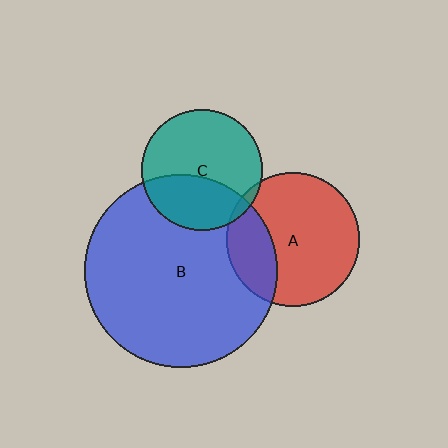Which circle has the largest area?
Circle B (blue).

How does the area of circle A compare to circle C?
Approximately 1.2 times.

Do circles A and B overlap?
Yes.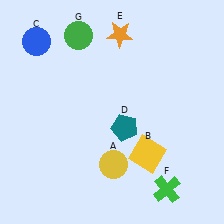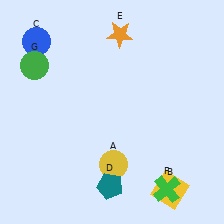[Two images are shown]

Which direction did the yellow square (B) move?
The yellow square (B) moved down.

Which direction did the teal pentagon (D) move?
The teal pentagon (D) moved down.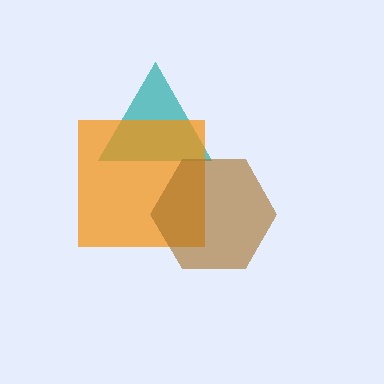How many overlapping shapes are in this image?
There are 3 overlapping shapes in the image.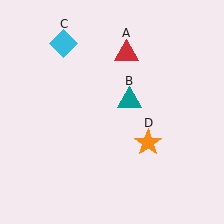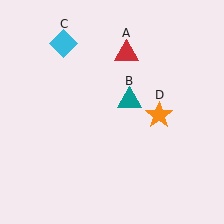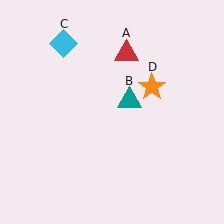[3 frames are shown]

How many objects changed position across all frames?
1 object changed position: orange star (object D).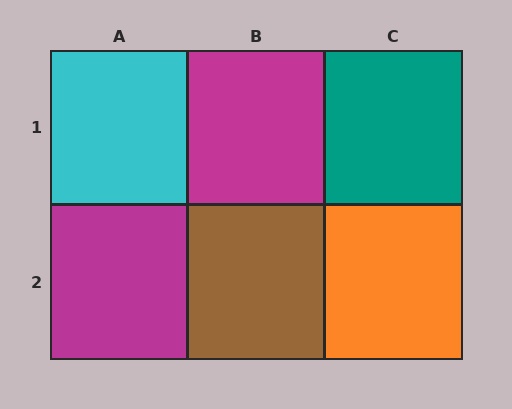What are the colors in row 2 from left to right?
Magenta, brown, orange.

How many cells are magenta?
2 cells are magenta.